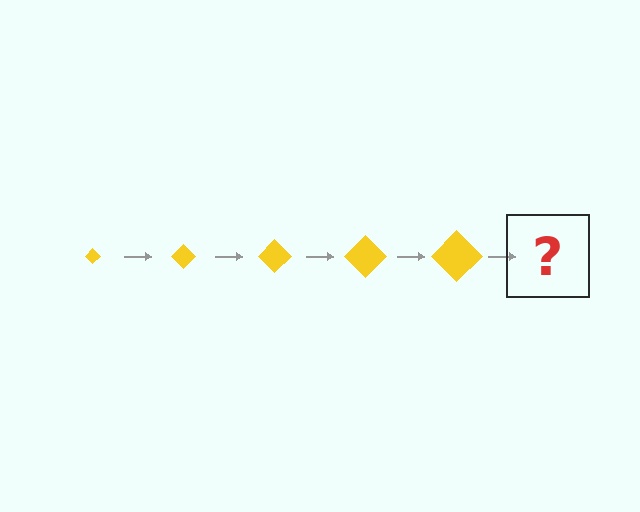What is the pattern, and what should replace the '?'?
The pattern is that the diamond gets progressively larger each step. The '?' should be a yellow diamond, larger than the previous one.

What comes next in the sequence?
The next element should be a yellow diamond, larger than the previous one.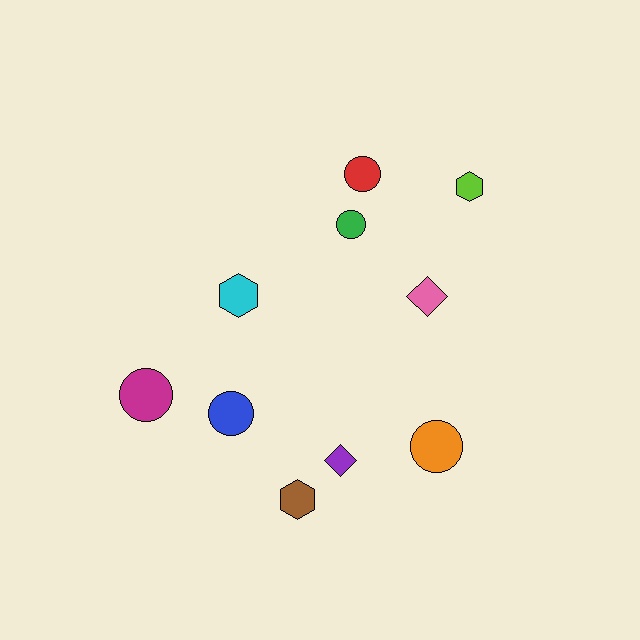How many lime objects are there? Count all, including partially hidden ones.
There is 1 lime object.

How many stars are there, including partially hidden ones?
There are no stars.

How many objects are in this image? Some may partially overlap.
There are 10 objects.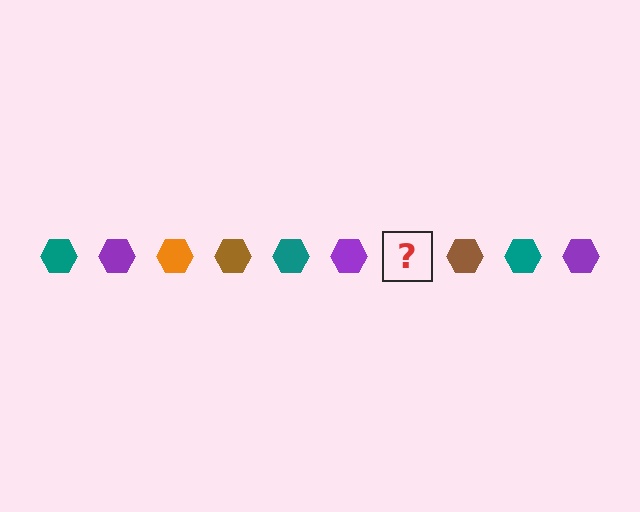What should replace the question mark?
The question mark should be replaced with an orange hexagon.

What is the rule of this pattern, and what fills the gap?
The rule is that the pattern cycles through teal, purple, orange, brown hexagons. The gap should be filled with an orange hexagon.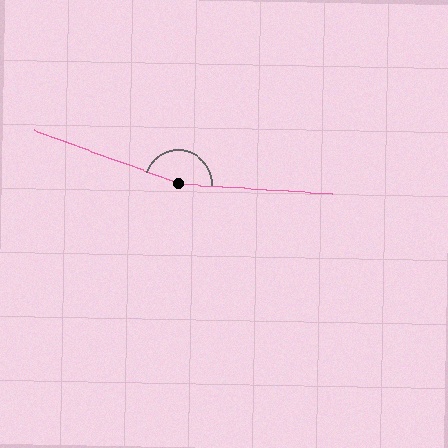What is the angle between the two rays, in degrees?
Approximately 163 degrees.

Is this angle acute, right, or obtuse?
It is obtuse.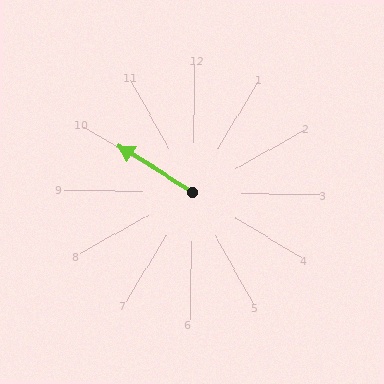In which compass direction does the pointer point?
Northwest.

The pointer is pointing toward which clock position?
Roughly 10 o'clock.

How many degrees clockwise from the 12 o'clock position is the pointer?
Approximately 301 degrees.